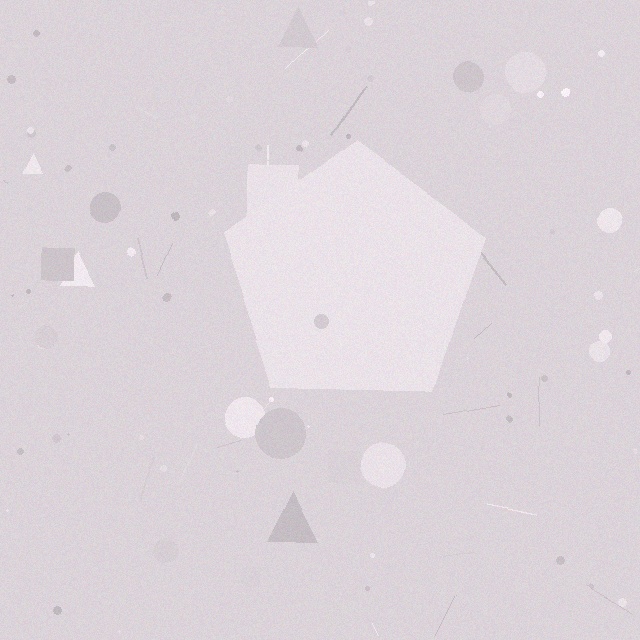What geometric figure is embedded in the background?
A pentagon is embedded in the background.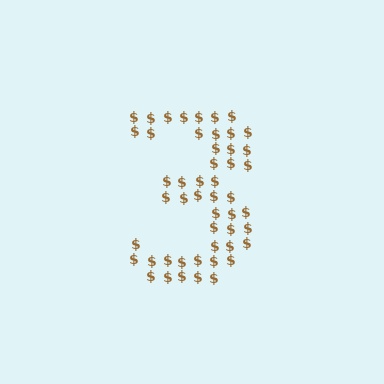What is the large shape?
The large shape is the digit 3.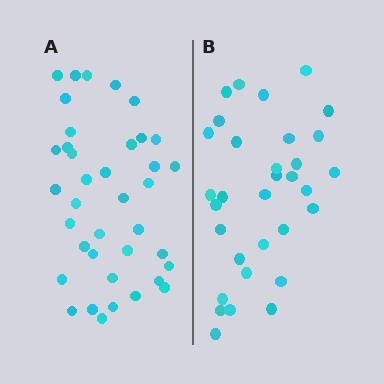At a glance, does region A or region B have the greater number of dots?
Region A (the left region) has more dots.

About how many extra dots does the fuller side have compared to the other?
Region A has about 6 more dots than region B.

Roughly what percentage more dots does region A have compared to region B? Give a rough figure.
About 20% more.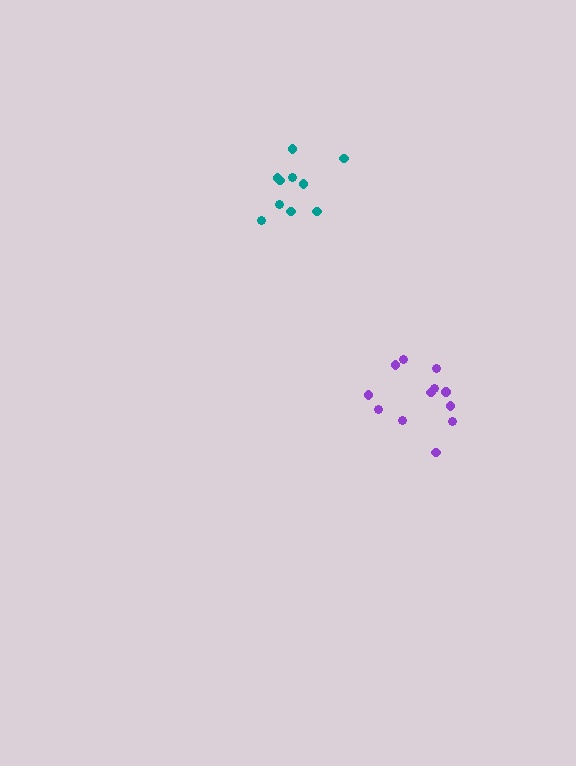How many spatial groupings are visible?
There are 2 spatial groupings.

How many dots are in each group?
Group 1: 10 dots, Group 2: 12 dots (22 total).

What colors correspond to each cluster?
The clusters are colored: teal, purple.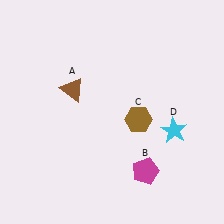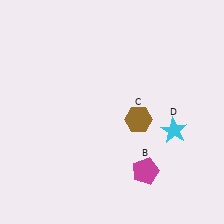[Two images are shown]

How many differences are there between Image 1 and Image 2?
There is 1 difference between the two images.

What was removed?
The brown triangle (A) was removed in Image 2.